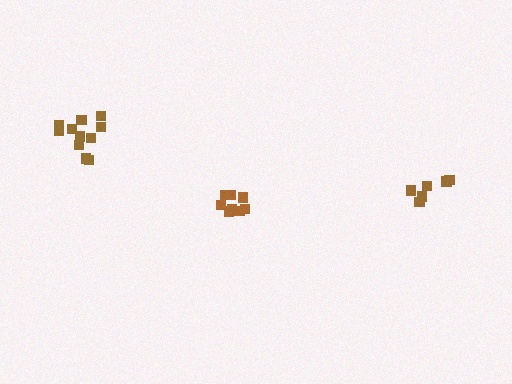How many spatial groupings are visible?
There are 3 spatial groupings.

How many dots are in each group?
Group 1: 11 dots, Group 2: 6 dots, Group 3: 8 dots (25 total).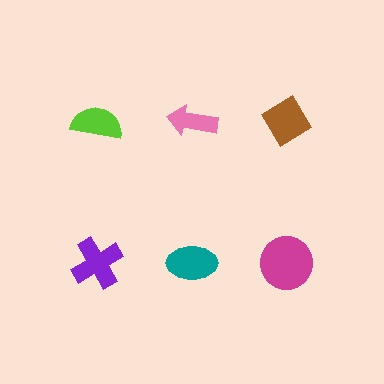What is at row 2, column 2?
A teal ellipse.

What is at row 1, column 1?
A lime semicircle.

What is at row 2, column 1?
A purple cross.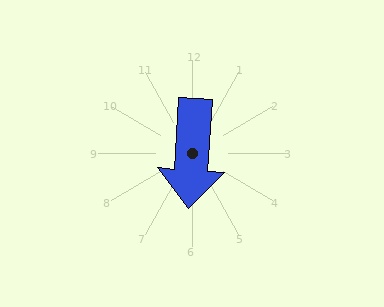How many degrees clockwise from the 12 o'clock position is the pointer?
Approximately 184 degrees.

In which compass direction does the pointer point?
South.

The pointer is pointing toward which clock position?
Roughly 6 o'clock.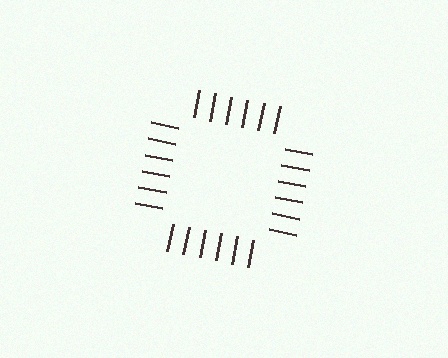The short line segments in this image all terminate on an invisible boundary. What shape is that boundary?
An illusory square — the line segments terminate on its edges but no continuous stroke is drawn.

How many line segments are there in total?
24 — 6 along each of the 4 edges.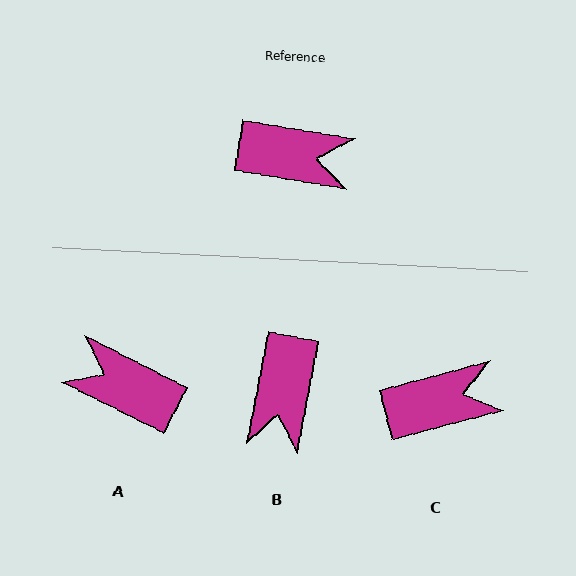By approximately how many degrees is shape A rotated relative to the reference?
Approximately 163 degrees counter-clockwise.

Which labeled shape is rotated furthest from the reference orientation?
A, about 163 degrees away.